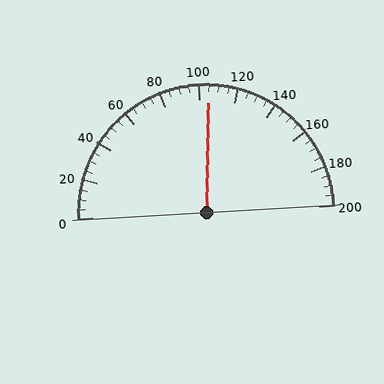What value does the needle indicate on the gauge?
The needle indicates approximately 105.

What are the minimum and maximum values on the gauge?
The gauge ranges from 0 to 200.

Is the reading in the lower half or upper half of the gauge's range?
The reading is in the upper half of the range (0 to 200).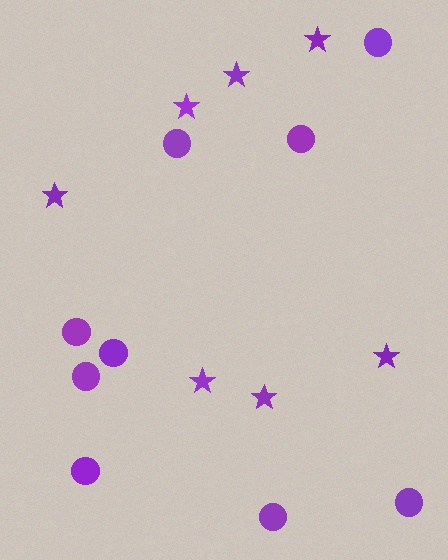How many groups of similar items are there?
There are 2 groups: one group of circles (9) and one group of stars (7).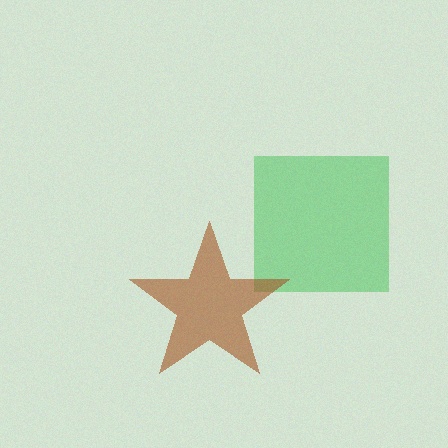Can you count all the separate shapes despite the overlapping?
Yes, there are 2 separate shapes.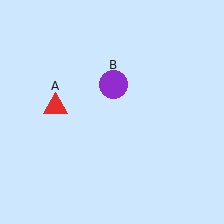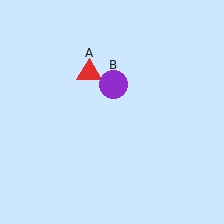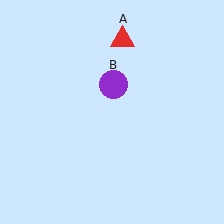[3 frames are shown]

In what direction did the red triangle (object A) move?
The red triangle (object A) moved up and to the right.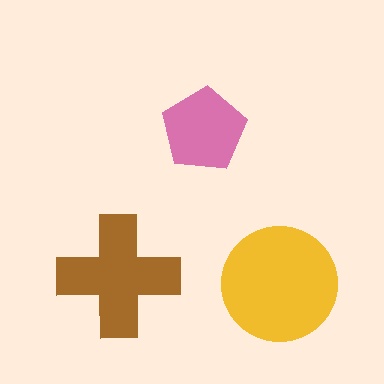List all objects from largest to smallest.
The yellow circle, the brown cross, the pink pentagon.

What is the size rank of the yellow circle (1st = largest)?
1st.